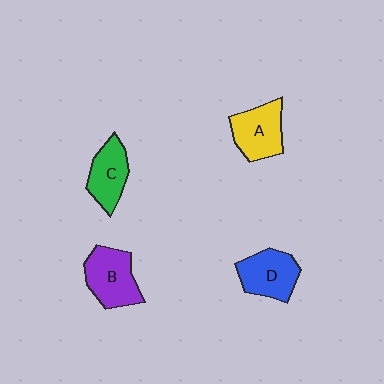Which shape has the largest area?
Shape B (purple).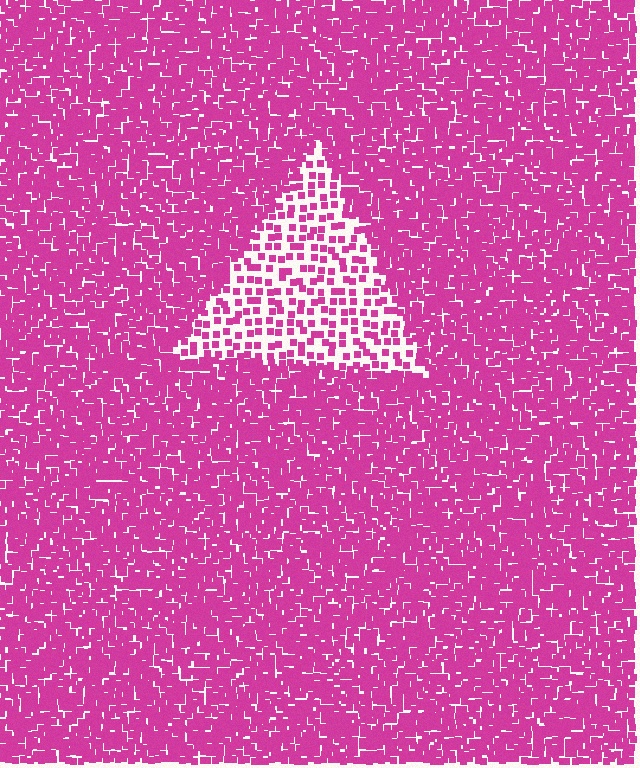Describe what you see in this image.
The image contains small magenta elements arranged at two different densities. A triangle-shaped region is visible where the elements are less densely packed than the surrounding area.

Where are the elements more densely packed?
The elements are more densely packed outside the triangle boundary.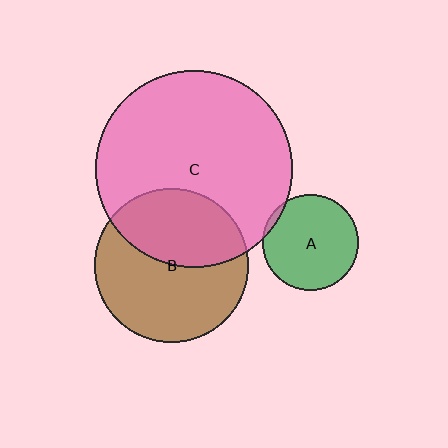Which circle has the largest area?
Circle C (pink).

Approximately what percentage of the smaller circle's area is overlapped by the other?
Approximately 40%.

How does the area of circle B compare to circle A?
Approximately 2.6 times.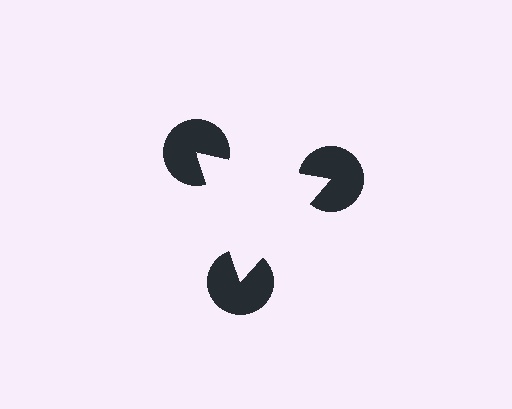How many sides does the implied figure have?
3 sides.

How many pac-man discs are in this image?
There are 3 — one at each vertex of the illusory triangle.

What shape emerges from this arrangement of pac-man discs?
An illusory triangle — its edges are inferred from the aligned wedge cuts in the pac-man discs, not physically drawn.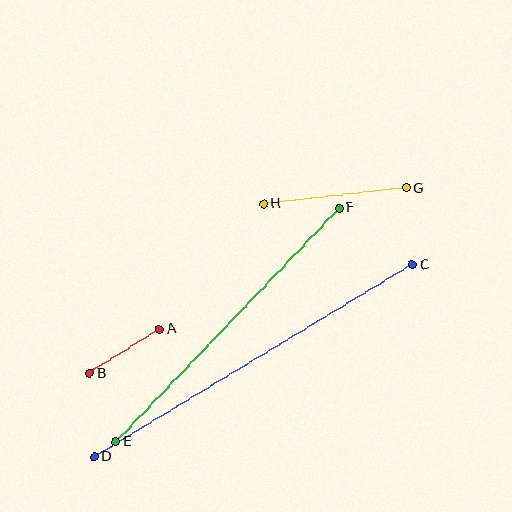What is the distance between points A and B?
The distance is approximately 83 pixels.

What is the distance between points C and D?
The distance is approximately 372 pixels.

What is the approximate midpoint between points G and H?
The midpoint is at approximately (335, 196) pixels.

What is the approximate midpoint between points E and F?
The midpoint is at approximately (228, 325) pixels.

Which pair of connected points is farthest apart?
Points C and D are farthest apart.